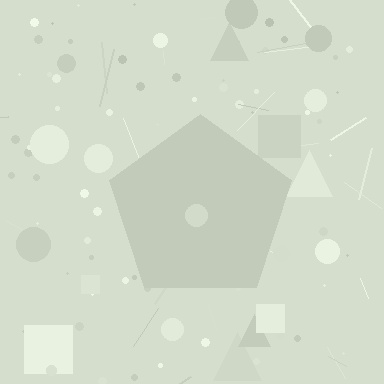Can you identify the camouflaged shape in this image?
The camouflaged shape is a pentagon.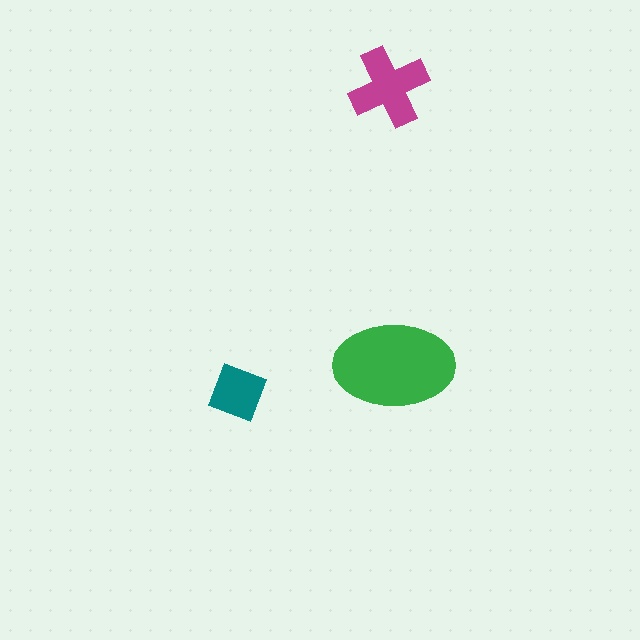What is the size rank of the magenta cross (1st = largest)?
2nd.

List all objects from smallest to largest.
The teal diamond, the magenta cross, the green ellipse.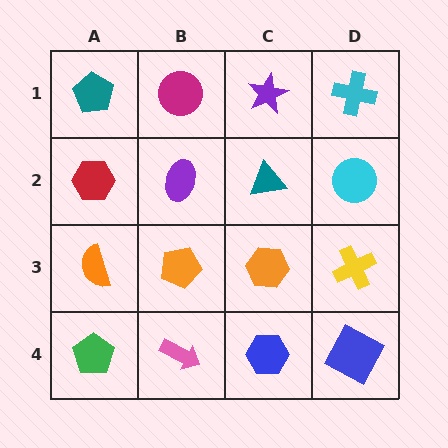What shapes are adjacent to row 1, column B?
A purple ellipse (row 2, column B), a teal pentagon (row 1, column A), a purple star (row 1, column C).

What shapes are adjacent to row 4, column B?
An orange pentagon (row 3, column B), a green pentagon (row 4, column A), a blue hexagon (row 4, column C).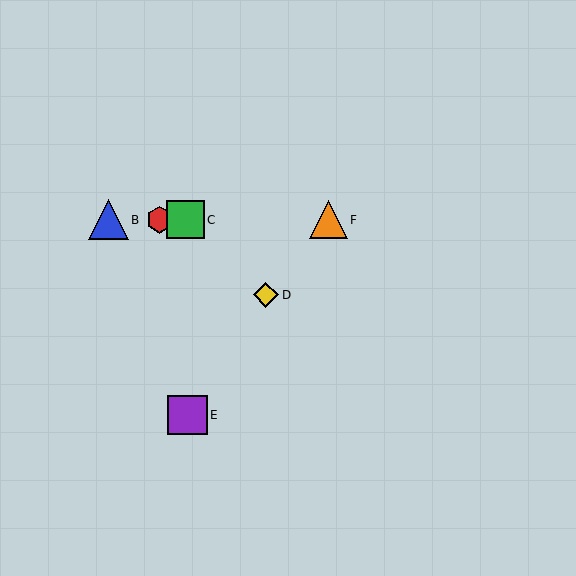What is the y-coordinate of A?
Object A is at y≈220.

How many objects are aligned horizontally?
4 objects (A, B, C, F) are aligned horizontally.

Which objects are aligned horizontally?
Objects A, B, C, F are aligned horizontally.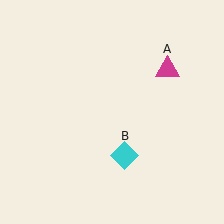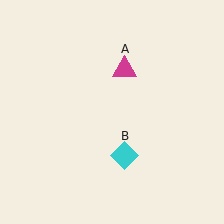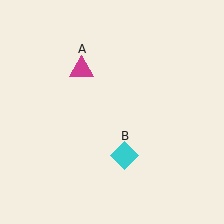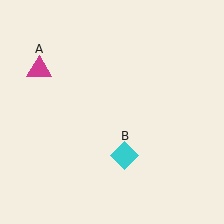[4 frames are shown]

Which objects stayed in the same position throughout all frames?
Cyan diamond (object B) remained stationary.